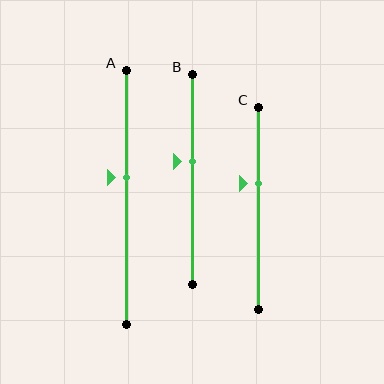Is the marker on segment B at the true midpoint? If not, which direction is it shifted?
No, the marker on segment B is shifted upward by about 8% of the segment length.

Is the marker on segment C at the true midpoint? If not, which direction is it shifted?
No, the marker on segment C is shifted upward by about 12% of the segment length.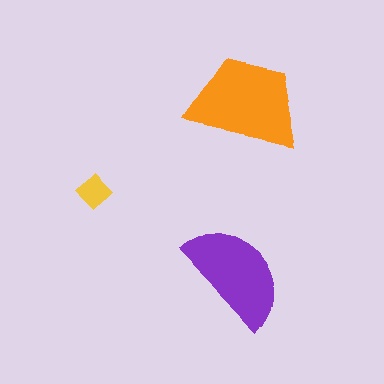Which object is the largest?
The orange trapezoid.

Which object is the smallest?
The yellow diamond.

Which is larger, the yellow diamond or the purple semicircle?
The purple semicircle.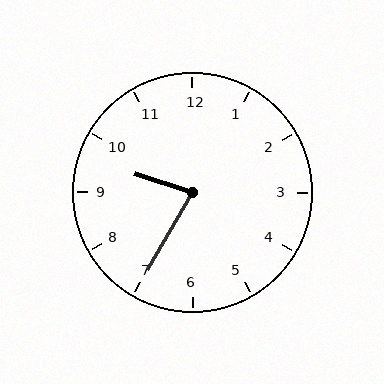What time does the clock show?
9:35.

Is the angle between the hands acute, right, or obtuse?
It is acute.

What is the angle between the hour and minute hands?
Approximately 78 degrees.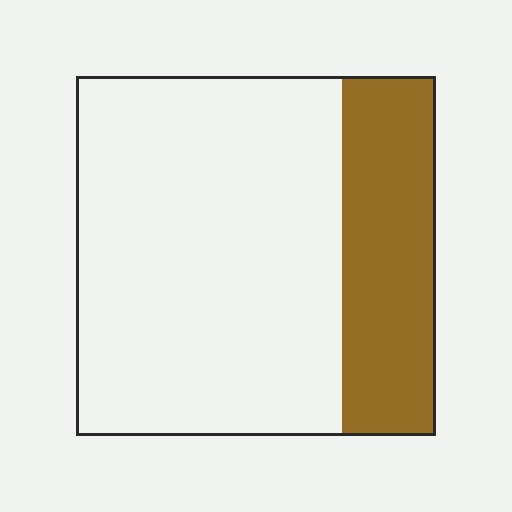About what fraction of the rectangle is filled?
About one quarter (1/4).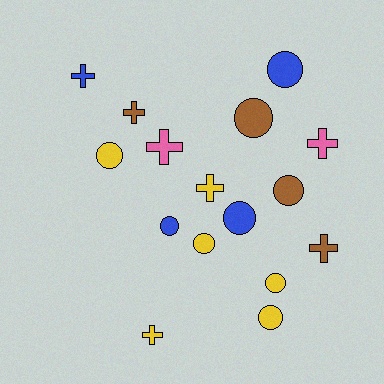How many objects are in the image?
There are 16 objects.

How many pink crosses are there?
There are 2 pink crosses.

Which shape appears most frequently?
Circle, with 9 objects.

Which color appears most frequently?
Yellow, with 6 objects.